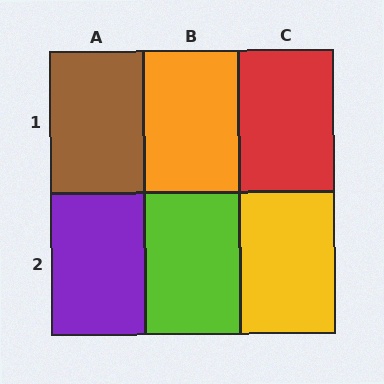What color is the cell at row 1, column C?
Red.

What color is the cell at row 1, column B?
Orange.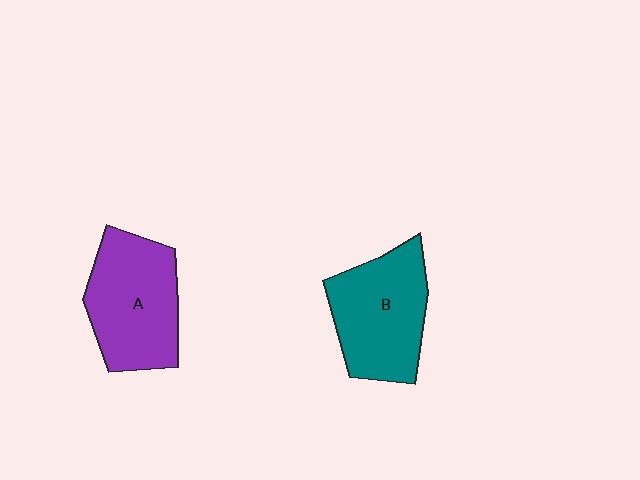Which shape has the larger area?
Shape A (purple).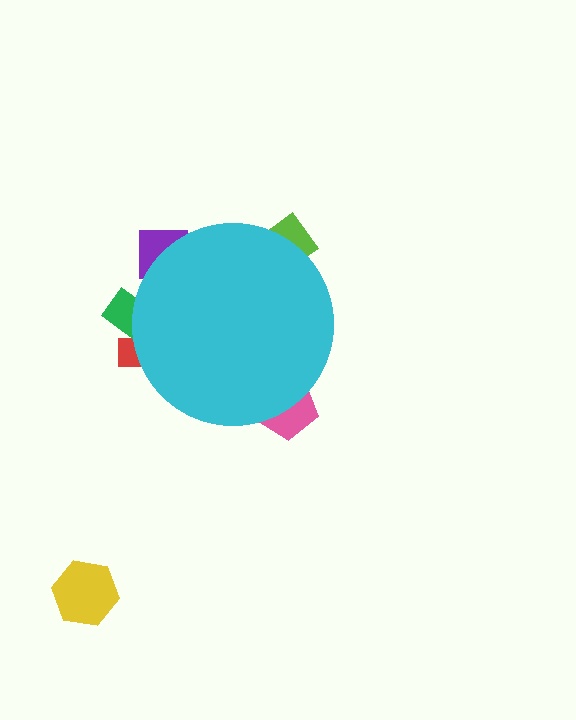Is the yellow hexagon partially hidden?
No, the yellow hexagon is fully visible.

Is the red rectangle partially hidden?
Yes, the red rectangle is partially hidden behind the cyan circle.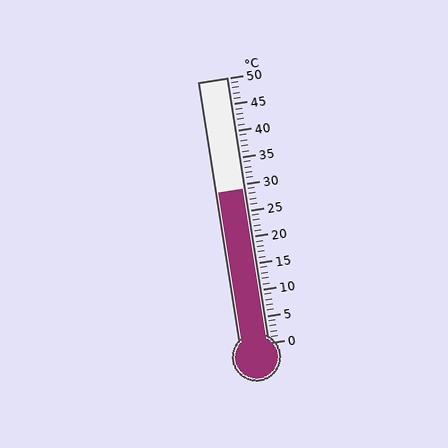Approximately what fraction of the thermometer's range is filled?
The thermometer is filled to approximately 60% of its range.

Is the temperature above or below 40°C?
The temperature is below 40°C.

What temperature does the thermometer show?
The thermometer shows approximately 29°C.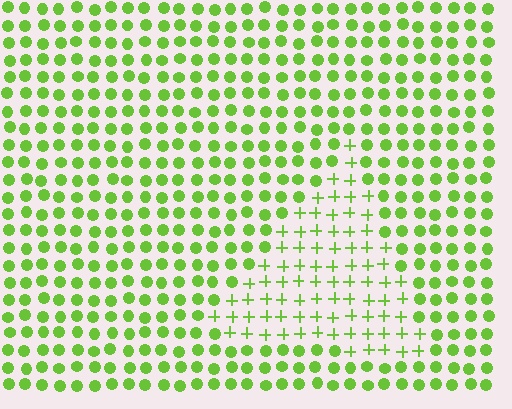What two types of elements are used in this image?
The image uses plus signs inside the triangle region and circles outside it.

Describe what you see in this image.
The image is filled with small lime elements arranged in a uniform grid. A triangle-shaped region contains plus signs, while the surrounding area contains circles. The boundary is defined purely by the change in element shape.